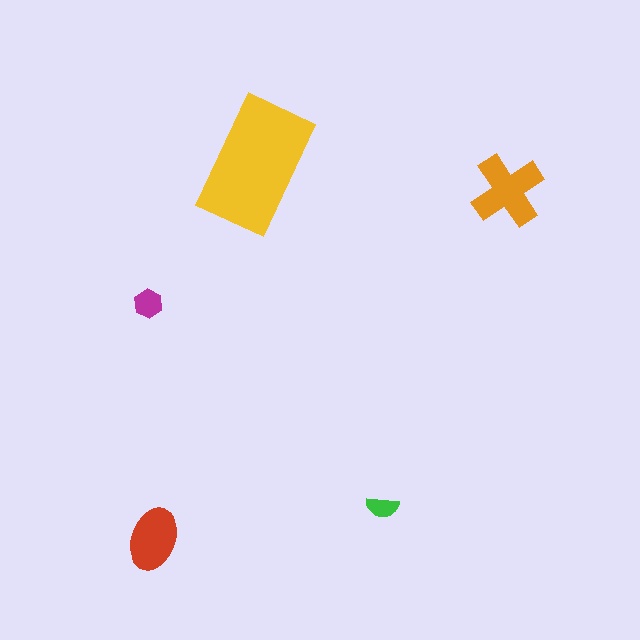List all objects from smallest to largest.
The green semicircle, the magenta hexagon, the red ellipse, the orange cross, the yellow rectangle.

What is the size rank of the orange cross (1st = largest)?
2nd.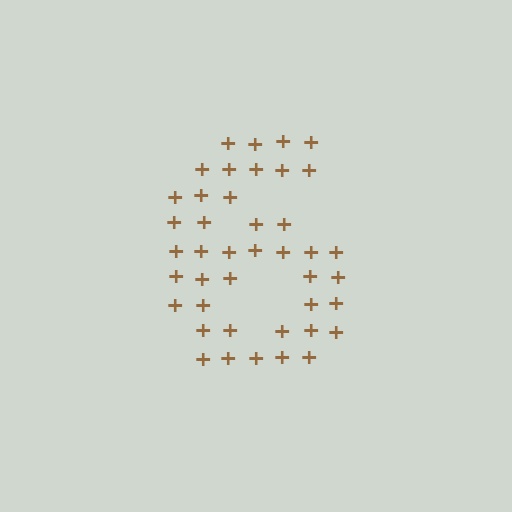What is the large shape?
The large shape is the digit 6.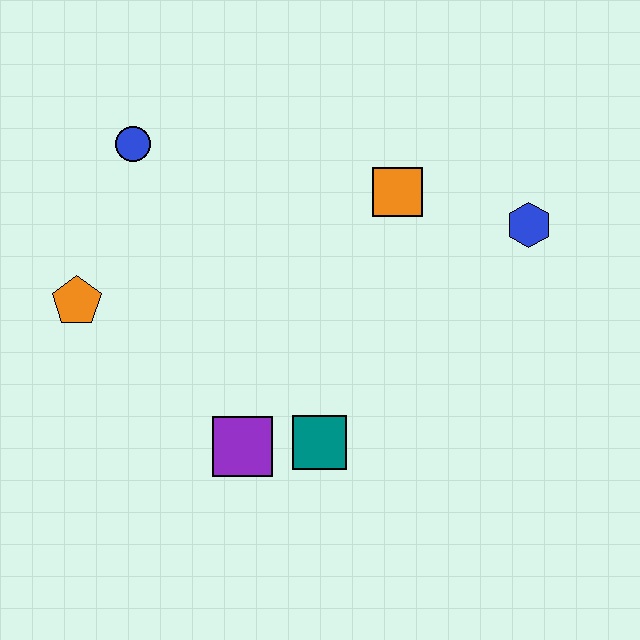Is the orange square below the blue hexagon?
No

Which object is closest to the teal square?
The purple square is closest to the teal square.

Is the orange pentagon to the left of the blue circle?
Yes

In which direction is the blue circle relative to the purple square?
The blue circle is above the purple square.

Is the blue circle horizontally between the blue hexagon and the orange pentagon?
Yes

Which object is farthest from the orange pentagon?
The blue hexagon is farthest from the orange pentagon.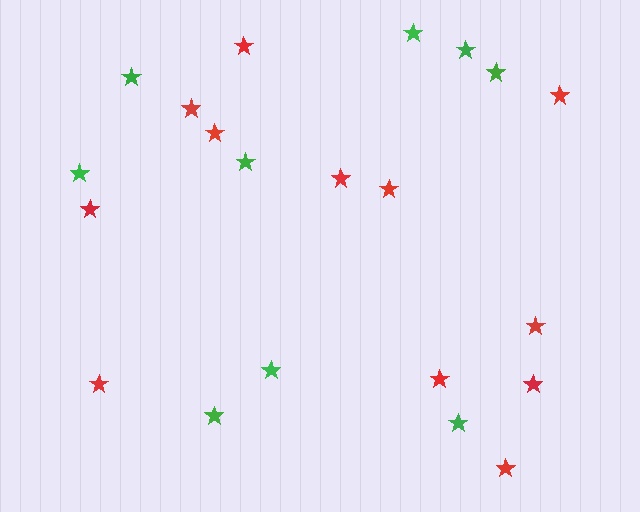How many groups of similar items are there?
There are 2 groups: one group of green stars (9) and one group of red stars (12).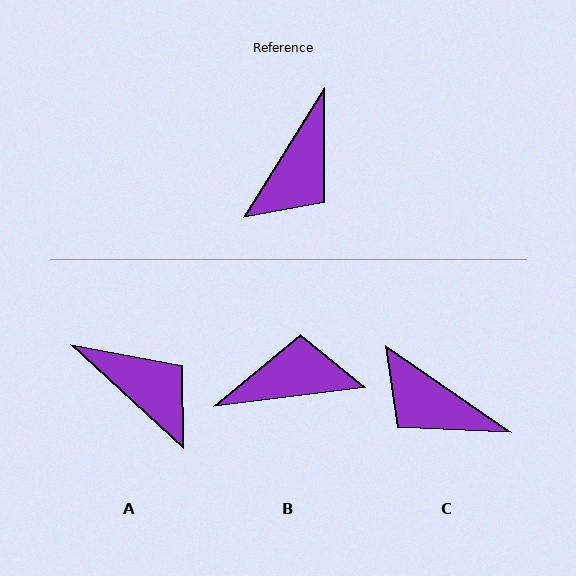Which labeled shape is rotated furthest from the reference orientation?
B, about 130 degrees away.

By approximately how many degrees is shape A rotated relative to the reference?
Approximately 80 degrees counter-clockwise.